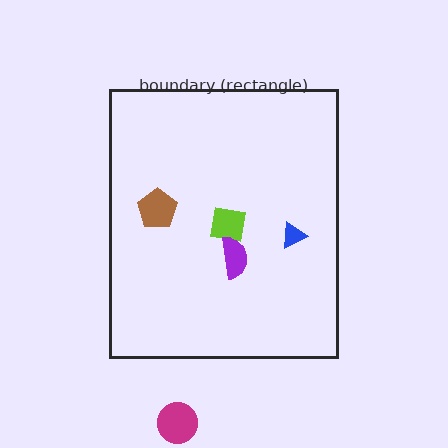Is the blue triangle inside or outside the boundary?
Inside.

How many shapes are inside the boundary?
4 inside, 1 outside.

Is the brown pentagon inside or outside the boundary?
Inside.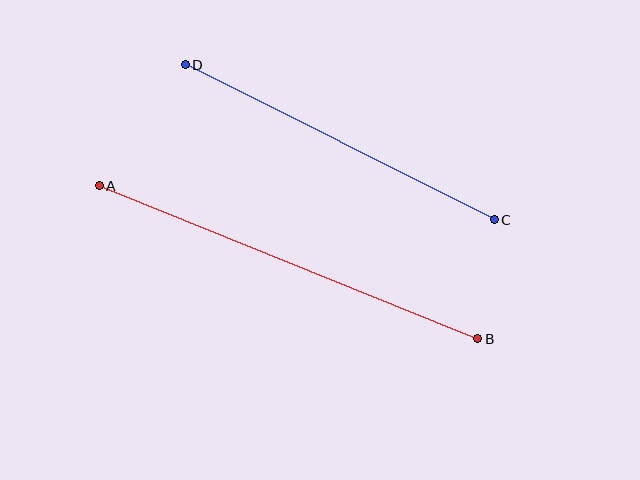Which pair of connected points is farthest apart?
Points A and B are farthest apart.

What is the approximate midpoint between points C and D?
The midpoint is at approximately (340, 142) pixels.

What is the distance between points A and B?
The distance is approximately 408 pixels.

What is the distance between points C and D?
The distance is approximately 346 pixels.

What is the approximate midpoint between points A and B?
The midpoint is at approximately (289, 262) pixels.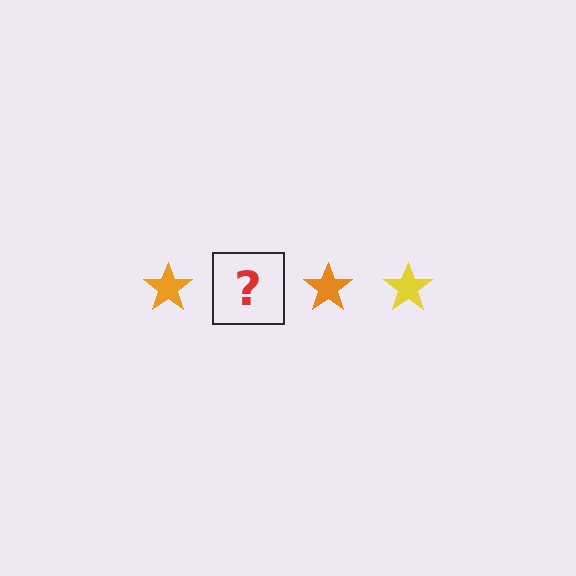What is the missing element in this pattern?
The missing element is a yellow star.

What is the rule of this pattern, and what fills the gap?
The rule is that the pattern cycles through orange, yellow stars. The gap should be filled with a yellow star.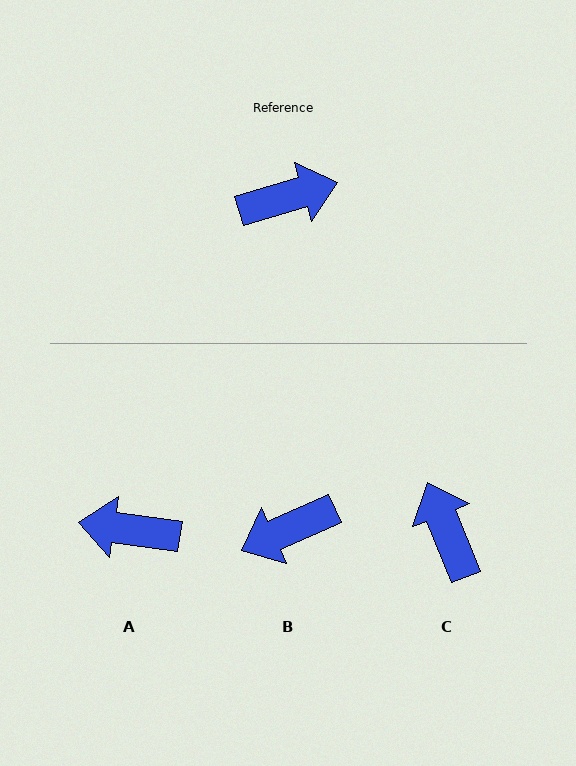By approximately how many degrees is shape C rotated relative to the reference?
Approximately 96 degrees counter-clockwise.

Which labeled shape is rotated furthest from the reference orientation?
B, about 172 degrees away.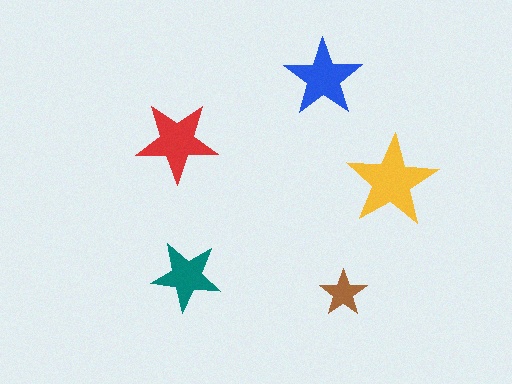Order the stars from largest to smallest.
the yellow one, the red one, the blue one, the teal one, the brown one.